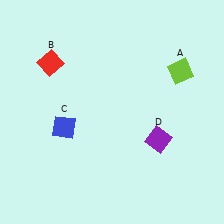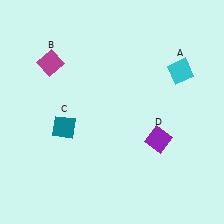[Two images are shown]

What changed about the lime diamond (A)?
In Image 1, A is lime. In Image 2, it changed to cyan.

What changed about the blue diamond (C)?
In Image 1, C is blue. In Image 2, it changed to teal.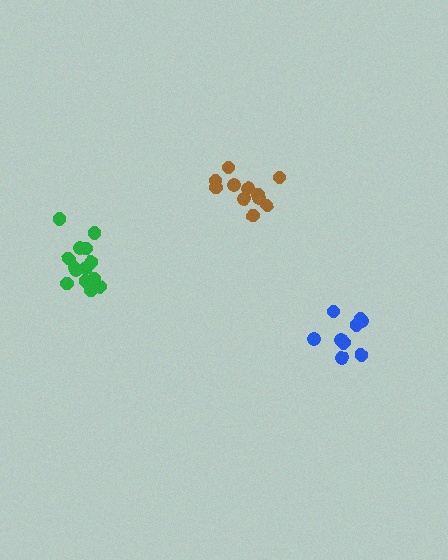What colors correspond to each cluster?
The clusters are colored: brown, blue, green.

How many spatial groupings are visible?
There are 3 spatial groupings.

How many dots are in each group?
Group 1: 11 dots, Group 2: 9 dots, Group 3: 14 dots (34 total).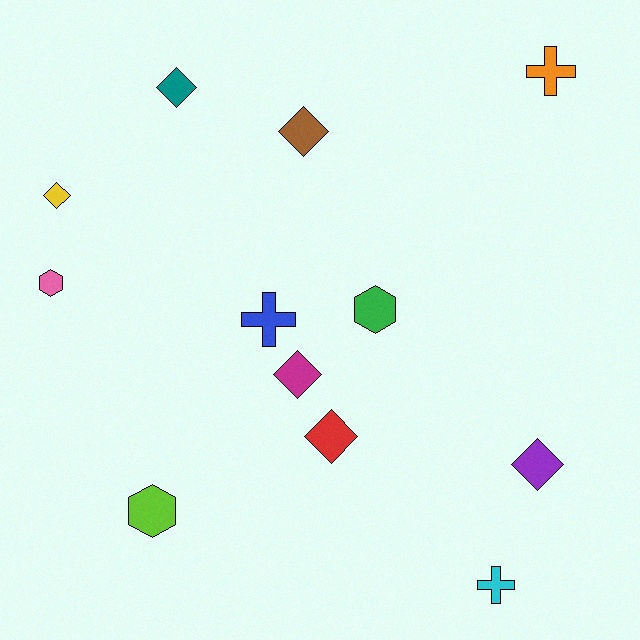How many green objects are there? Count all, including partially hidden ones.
There is 1 green object.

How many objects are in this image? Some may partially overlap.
There are 12 objects.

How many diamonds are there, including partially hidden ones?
There are 6 diamonds.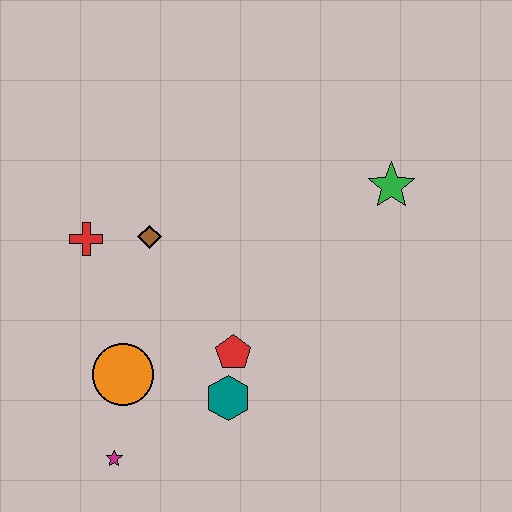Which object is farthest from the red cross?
The green star is farthest from the red cross.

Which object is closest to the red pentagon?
The teal hexagon is closest to the red pentagon.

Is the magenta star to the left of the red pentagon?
Yes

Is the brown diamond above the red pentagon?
Yes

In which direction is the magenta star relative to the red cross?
The magenta star is below the red cross.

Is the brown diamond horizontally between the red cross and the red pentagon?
Yes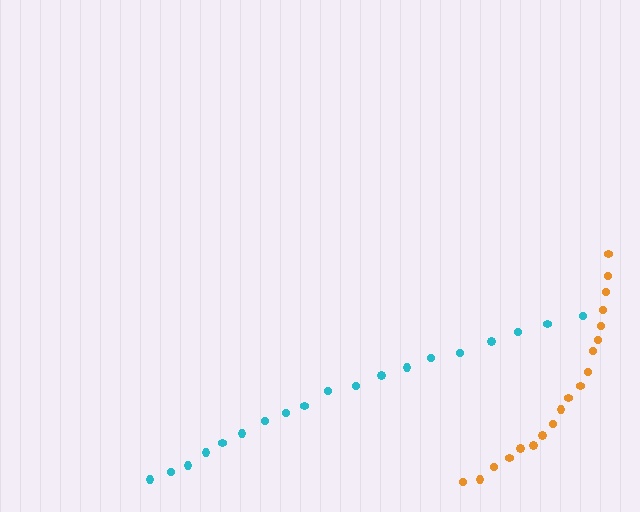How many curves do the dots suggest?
There are 2 distinct paths.